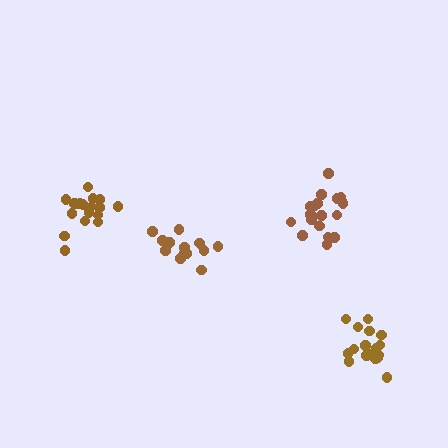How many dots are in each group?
Group 1: 14 dots, Group 2: 19 dots, Group 3: 18 dots, Group 4: 20 dots (71 total).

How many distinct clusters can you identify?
There are 4 distinct clusters.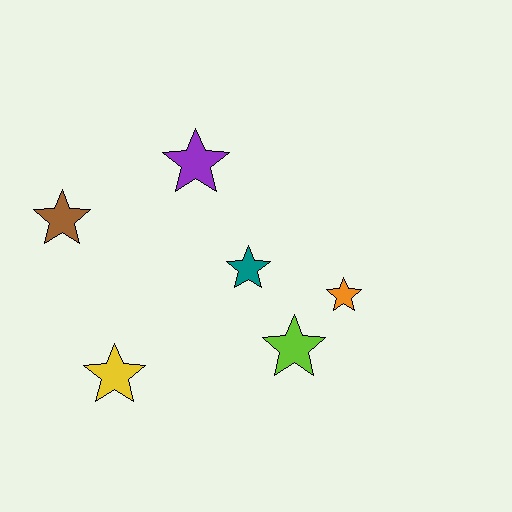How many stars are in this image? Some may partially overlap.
There are 6 stars.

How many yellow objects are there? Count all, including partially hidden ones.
There is 1 yellow object.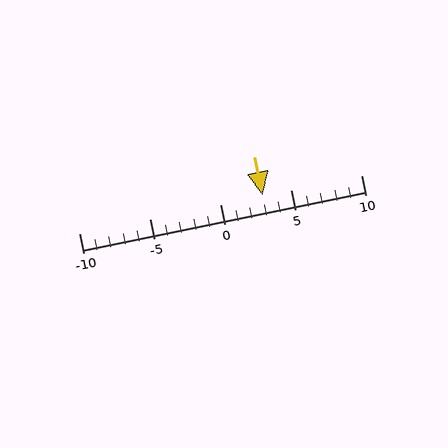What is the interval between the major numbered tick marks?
The major tick marks are spaced 5 units apart.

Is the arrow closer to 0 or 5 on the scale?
The arrow is closer to 5.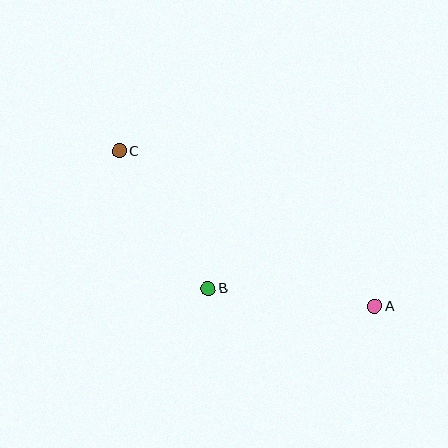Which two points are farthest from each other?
Points A and C are farthest from each other.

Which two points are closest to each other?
Points B and C are closest to each other.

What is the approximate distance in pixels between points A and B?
The distance between A and B is approximately 167 pixels.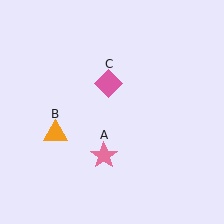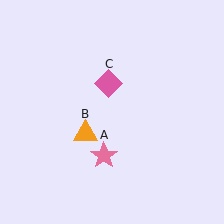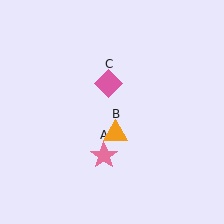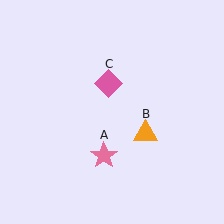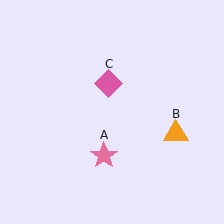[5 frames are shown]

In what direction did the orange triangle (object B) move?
The orange triangle (object B) moved right.